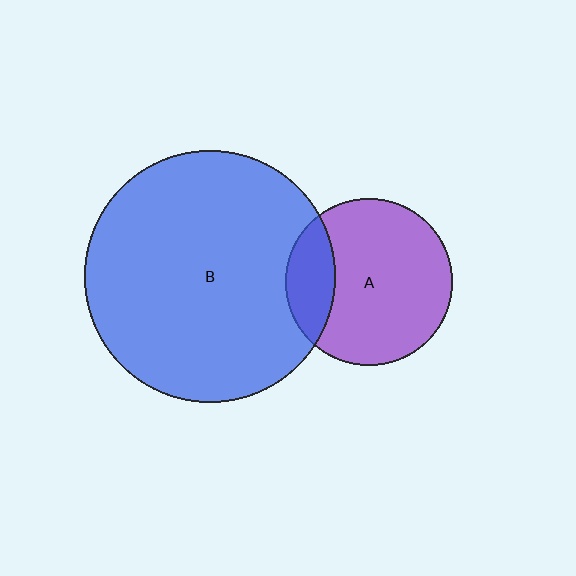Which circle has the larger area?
Circle B (blue).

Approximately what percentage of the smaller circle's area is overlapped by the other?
Approximately 20%.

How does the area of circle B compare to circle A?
Approximately 2.3 times.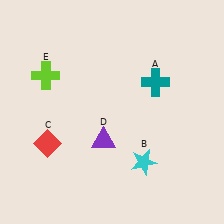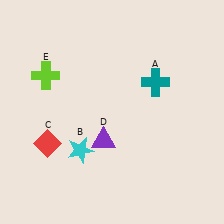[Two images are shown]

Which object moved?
The cyan star (B) moved left.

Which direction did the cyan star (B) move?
The cyan star (B) moved left.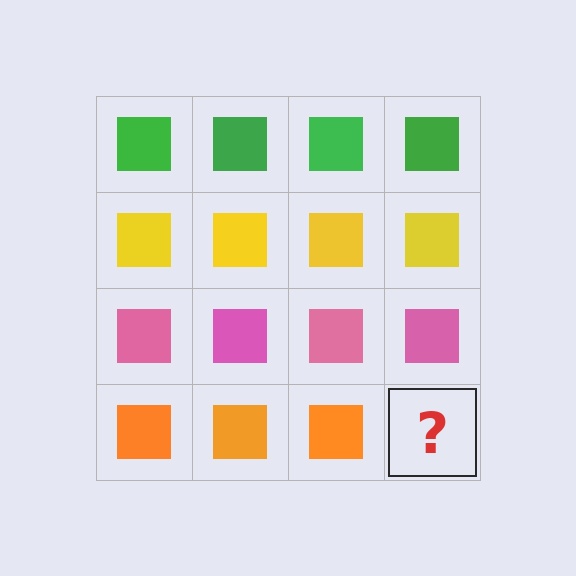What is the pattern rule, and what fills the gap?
The rule is that each row has a consistent color. The gap should be filled with an orange square.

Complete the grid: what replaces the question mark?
The question mark should be replaced with an orange square.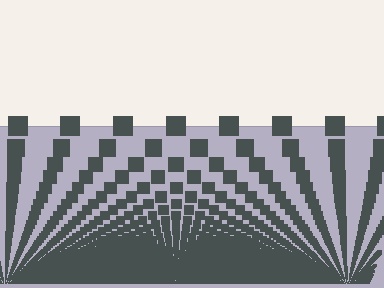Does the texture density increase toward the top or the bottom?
Density increases toward the bottom.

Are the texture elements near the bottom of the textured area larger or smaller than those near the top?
Smaller. The gradient is inverted — elements near the bottom are smaller and denser.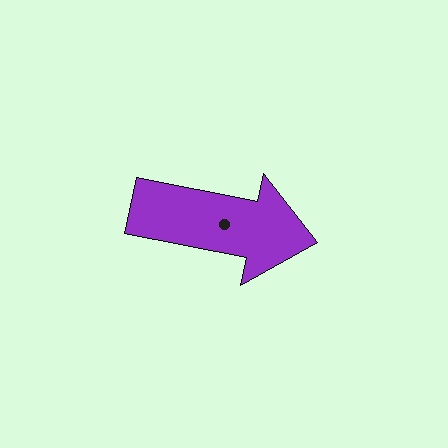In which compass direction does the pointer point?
East.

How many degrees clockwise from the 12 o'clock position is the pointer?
Approximately 101 degrees.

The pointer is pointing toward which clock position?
Roughly 3 o'clock.